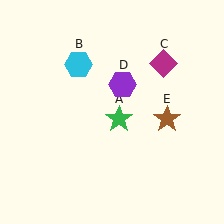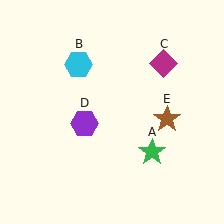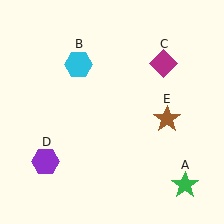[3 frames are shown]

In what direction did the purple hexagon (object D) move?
The purple hexagon (object D) moved down and to the left.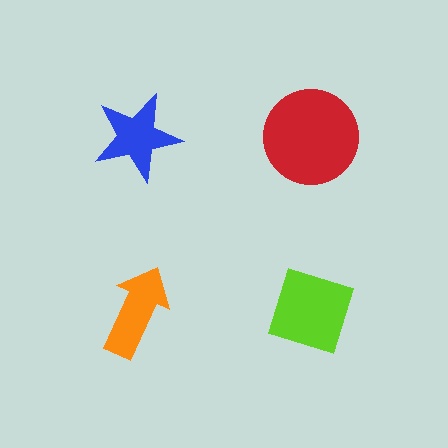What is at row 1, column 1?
A blue star.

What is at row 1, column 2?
A red circle.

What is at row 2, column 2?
A lime diamond.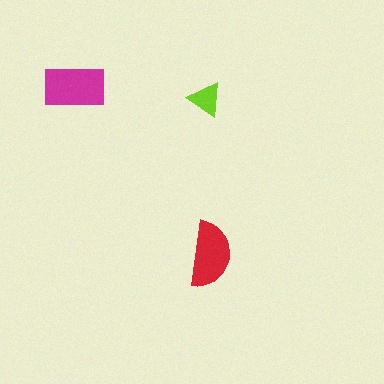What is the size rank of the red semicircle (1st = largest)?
2nd.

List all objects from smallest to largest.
The lime triangle, the red semicircle, the magenta rectangle.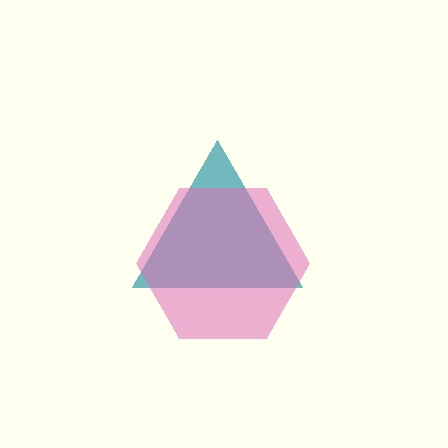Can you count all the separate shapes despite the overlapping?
Yes, there are 2 separate shapes.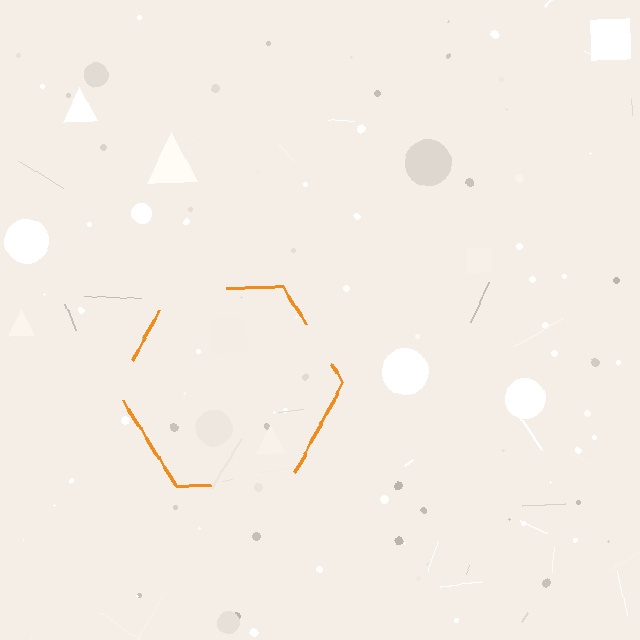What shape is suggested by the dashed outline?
The dashed outline suggests a hexagon.